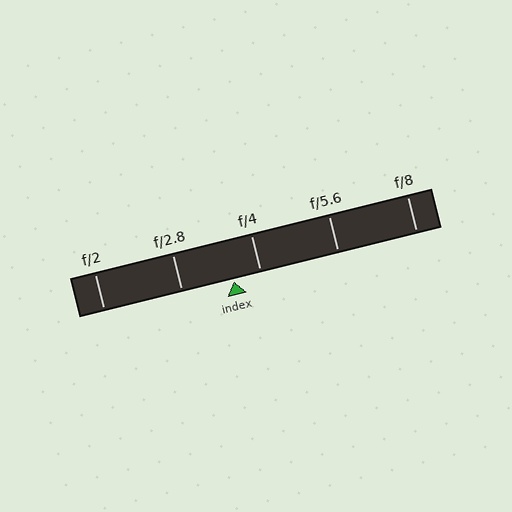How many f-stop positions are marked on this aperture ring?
There are 5 f-stop positions marked.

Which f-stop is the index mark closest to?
The index mark is closest to f/4.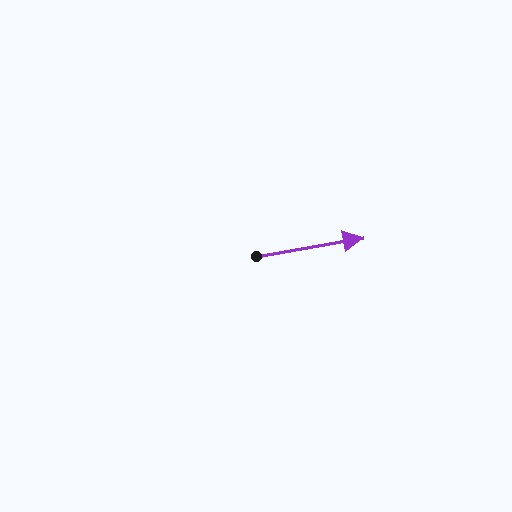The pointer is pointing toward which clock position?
Roughly 3 o'clock.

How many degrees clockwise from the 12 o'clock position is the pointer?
Approximately 80 degrees.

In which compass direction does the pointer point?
East.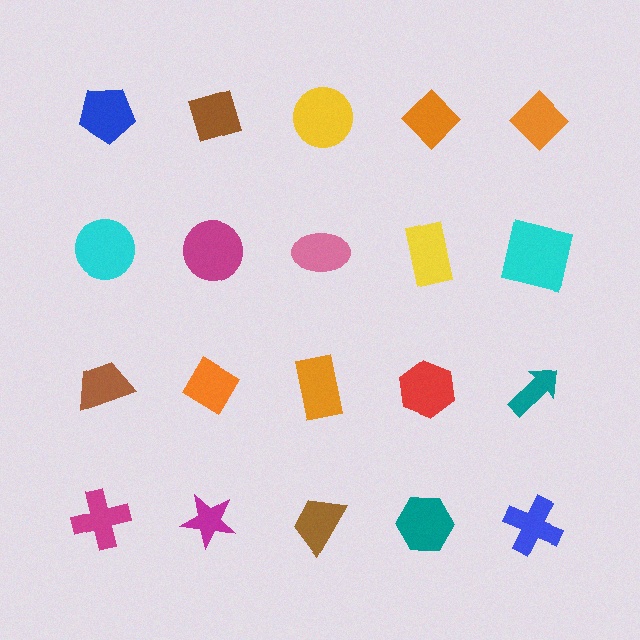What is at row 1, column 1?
A blue pentagon.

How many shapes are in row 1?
5 shapes.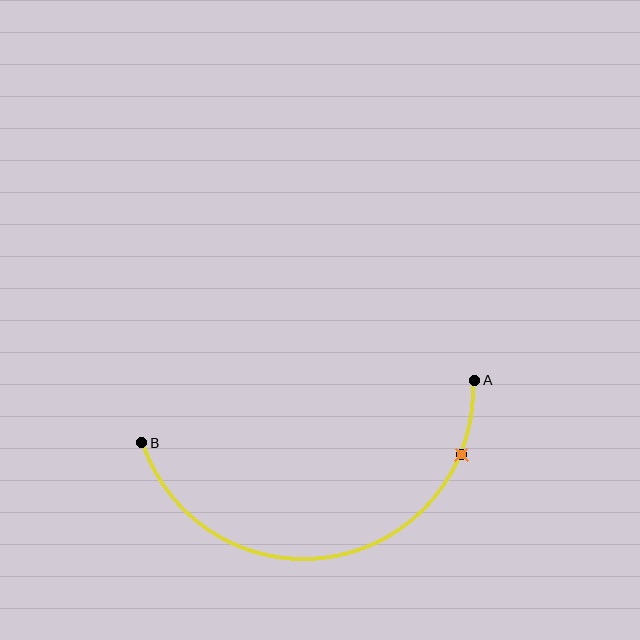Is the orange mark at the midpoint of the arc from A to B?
No. The orange mark lies on the arc but is closer to endpoint A. The arc midpoint would be at the point on the curve equidistant along the arc from both A and B.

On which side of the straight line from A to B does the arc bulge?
The arc bulges below the straight line connecting A and B.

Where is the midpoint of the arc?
The arc midpoint is the point on the curve farthest from the straight line joining A and B. It sits below that line.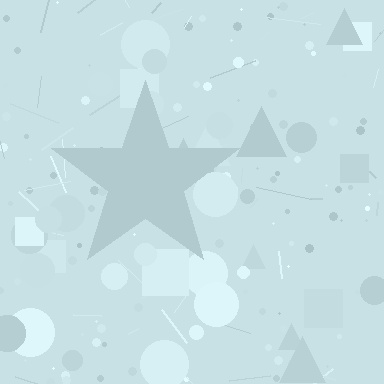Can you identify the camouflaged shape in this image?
The camouflaged shape is a star.